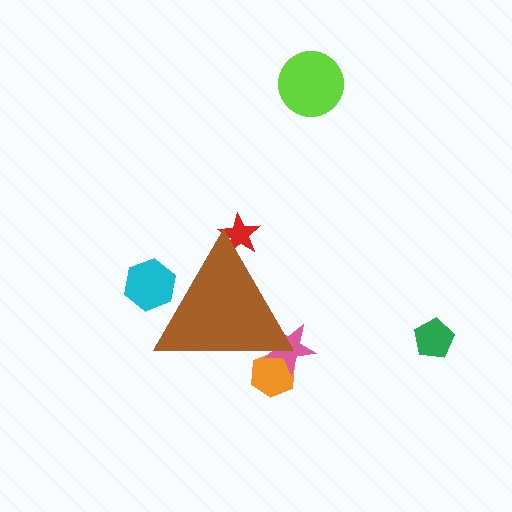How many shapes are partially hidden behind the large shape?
4 shapes are partially hidden.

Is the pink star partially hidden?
Yes, the pink star is partially hidden behind the brown triangle.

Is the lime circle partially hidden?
No, the lime circle is fully visible.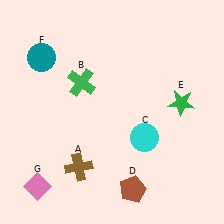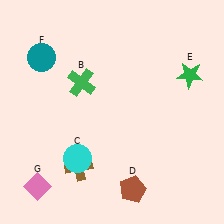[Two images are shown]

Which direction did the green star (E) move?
The green star (E) moved up.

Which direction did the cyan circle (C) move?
The cyan circle (C) moved left.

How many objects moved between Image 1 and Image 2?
2 objects moved between the two images.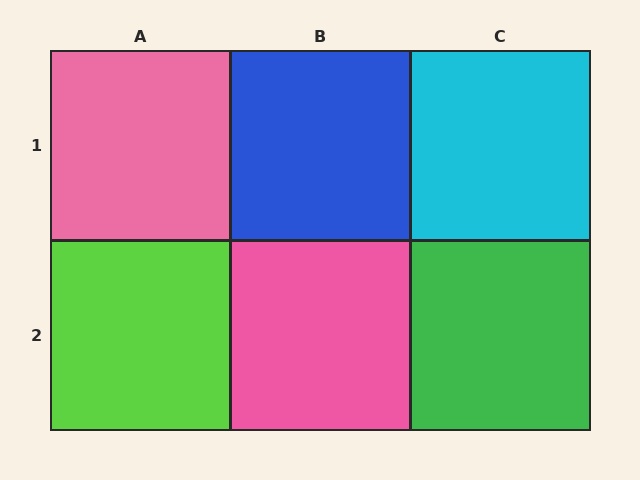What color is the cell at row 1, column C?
Cyan.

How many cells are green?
1 cell is green.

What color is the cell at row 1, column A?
Pink.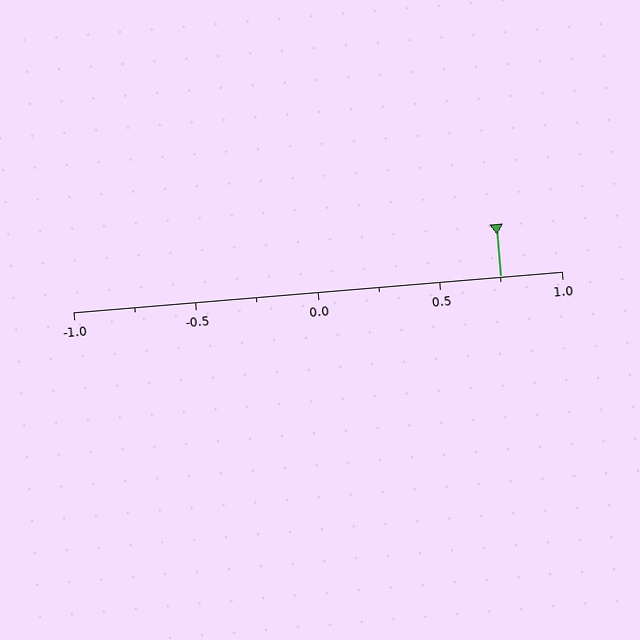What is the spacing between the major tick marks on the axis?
The major ticks are spaced 0.5 apart.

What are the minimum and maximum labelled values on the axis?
The axis runs from -1.0 to 1.0.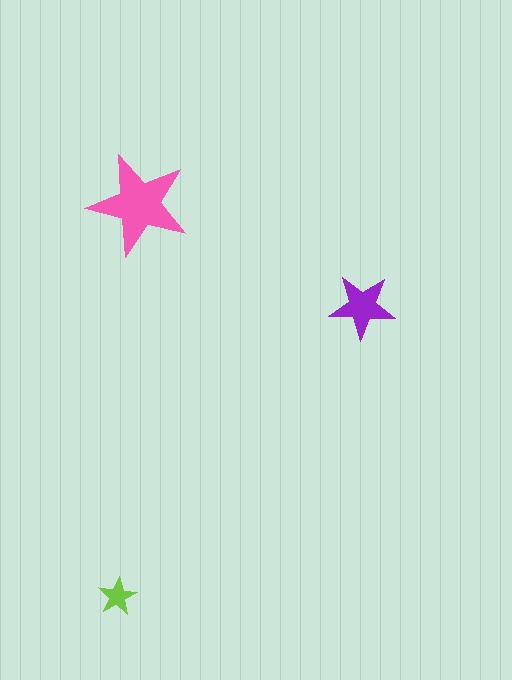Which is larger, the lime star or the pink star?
The pink one.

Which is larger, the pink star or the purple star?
The pink one.